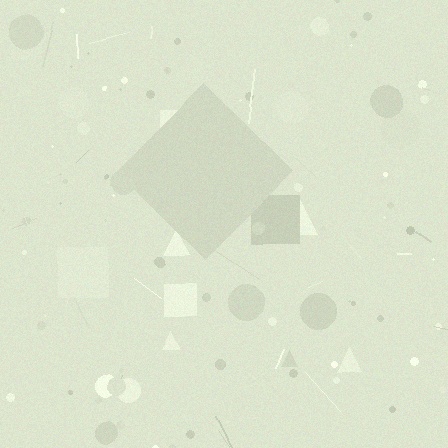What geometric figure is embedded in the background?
A diamond is embedded in the background.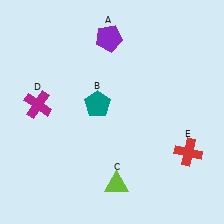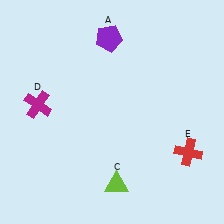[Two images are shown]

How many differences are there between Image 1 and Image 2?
There is 1 difference between the two images.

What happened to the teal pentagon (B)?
The teal pentagon (B) was removed in Image 2. It was in the top-left area of Image 1.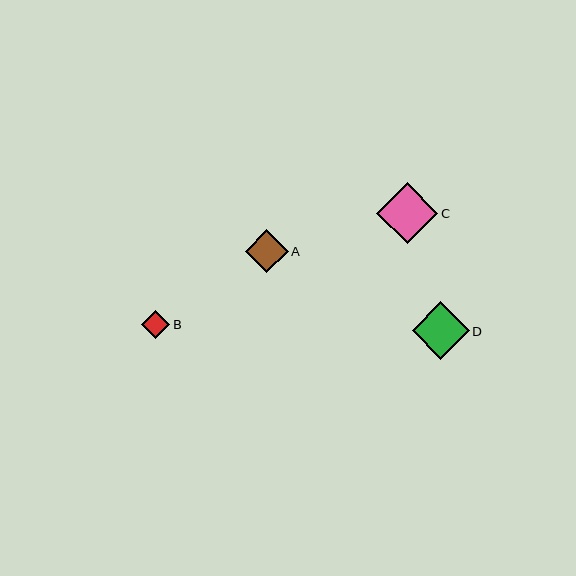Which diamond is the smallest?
Diamond B is the smallest with a size of approximately 28 pixels.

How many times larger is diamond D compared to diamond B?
Diamond D is approximately 2.1 times the size of diamond B.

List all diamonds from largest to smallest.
From largest to smallest: C, D, A, B.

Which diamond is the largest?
Diamond C is the largest with a size of approximately 61 pixels.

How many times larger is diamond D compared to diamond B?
Diamond D is approximately 2.1 times the size of diamond B.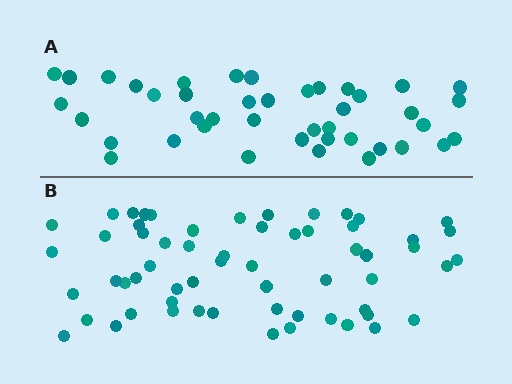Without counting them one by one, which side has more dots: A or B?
Region B (the bottom region) has more dots.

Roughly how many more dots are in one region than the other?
Region B has approximately 20 more dots than region A.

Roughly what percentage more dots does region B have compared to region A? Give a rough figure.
About 45% more.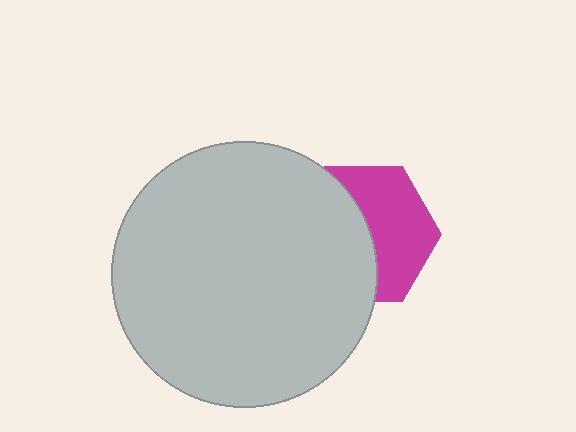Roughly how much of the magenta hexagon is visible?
About half of it is visible (roughly 49%).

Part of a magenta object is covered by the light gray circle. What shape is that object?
It is a hexagon.